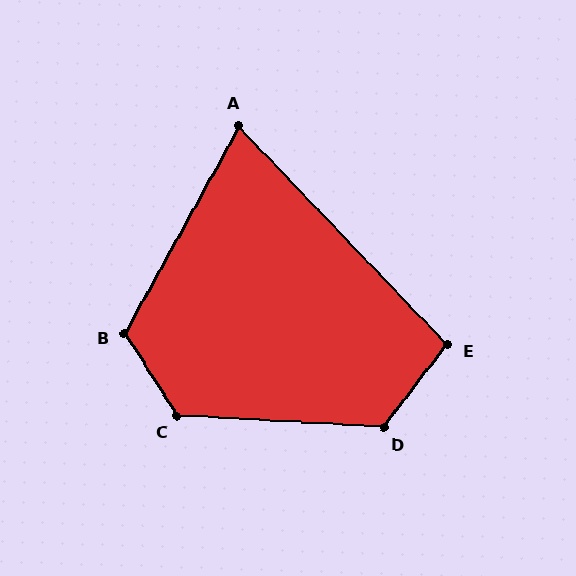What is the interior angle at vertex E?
Approximately 99 degrees (obtuse).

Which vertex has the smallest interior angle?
A, at approximately 73 degrees.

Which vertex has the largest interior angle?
C, at approximately 125 degrees.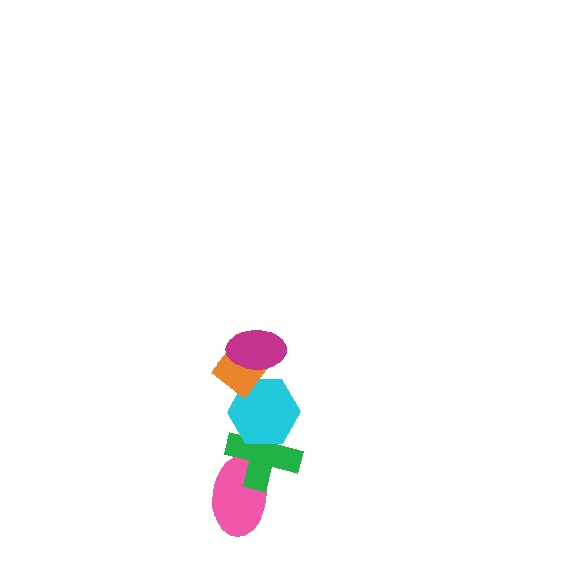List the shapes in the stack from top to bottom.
From top to bottom: the magenta ellipse, the orange diamond, the cyan hexagon, the green cross, the pink ellipse.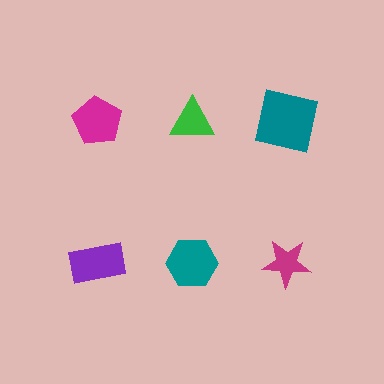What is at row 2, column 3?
A magenta star.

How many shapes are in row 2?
3 shapes.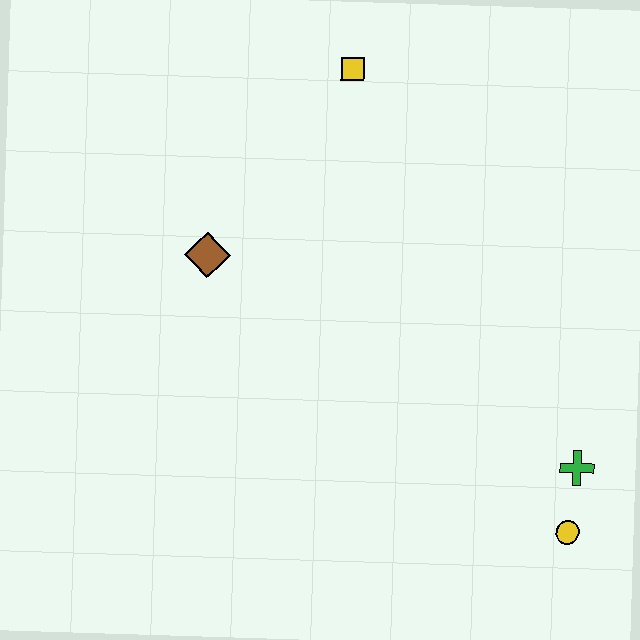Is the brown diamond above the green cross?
Yes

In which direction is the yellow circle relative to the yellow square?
The yellow circle is below the yellow square.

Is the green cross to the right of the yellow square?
Yes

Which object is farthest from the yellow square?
The yellow circle is farthest from the yellow square.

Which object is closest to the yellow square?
The brown diamond is closest to the yellow square.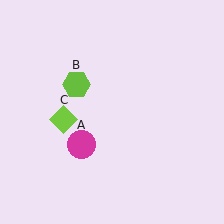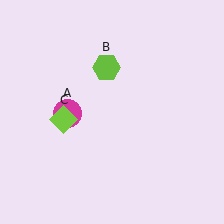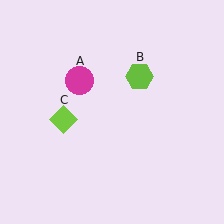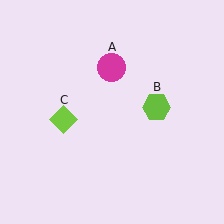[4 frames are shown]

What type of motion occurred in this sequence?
The magenta circle (object A), lime hexagon (object B) rotated clockwise around the center of the scene.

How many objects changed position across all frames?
2 objects changed position: magenta circle (object A), lime hexagon (object B).